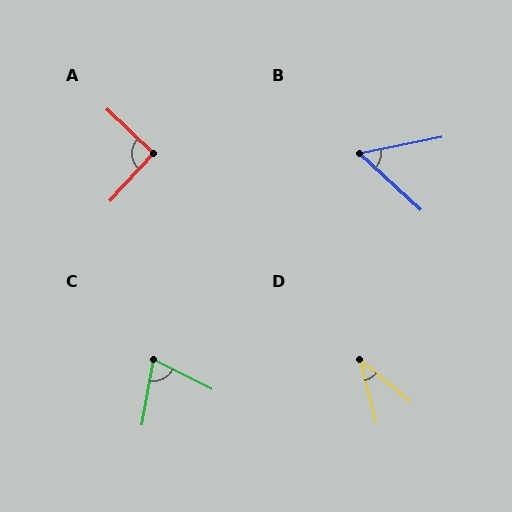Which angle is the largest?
A, at approximately 91 degrees.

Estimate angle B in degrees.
Approximately 54 degrees.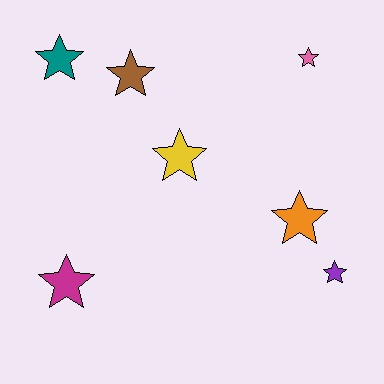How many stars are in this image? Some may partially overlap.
There are 7 stars.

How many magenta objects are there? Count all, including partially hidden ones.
There is 1 magenta object.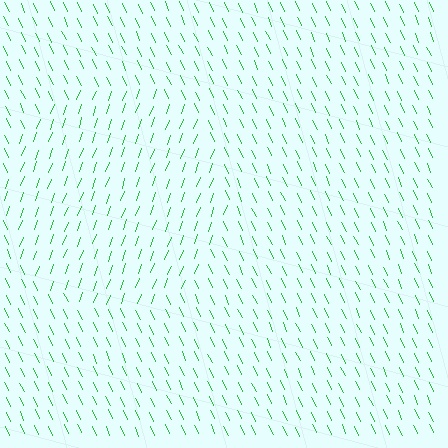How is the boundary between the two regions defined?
The boundary is defined purely by a change in line orientation (approximately 45 degrees difference). All lines are the same color and thickness.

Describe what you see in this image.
The image is filled with small green line segments. A circle region in the image has lines oriented differently from the surrounding lines, creating a visible texture boundary.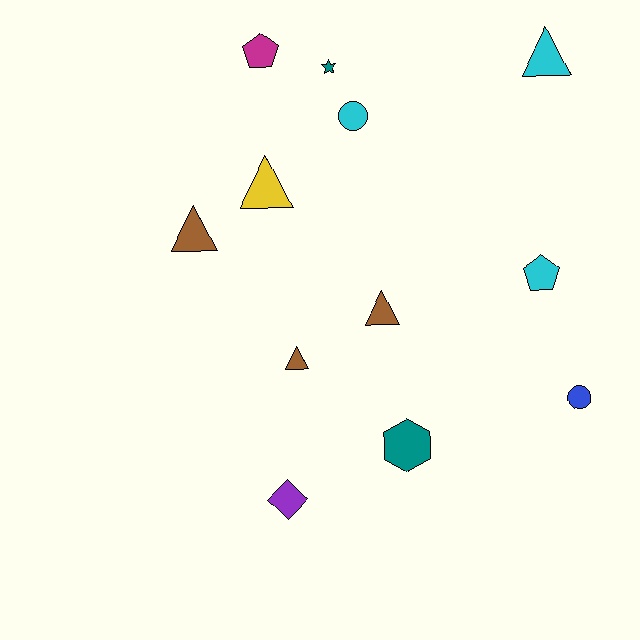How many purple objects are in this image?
There is 1 purple object.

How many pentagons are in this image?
There are 2 pentagons.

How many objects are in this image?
There are 12 objects.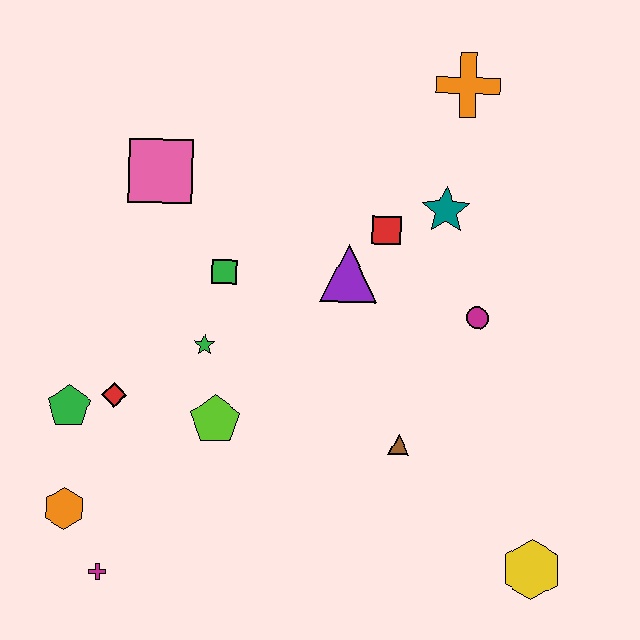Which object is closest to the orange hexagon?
The magenta cross is closest to the orange hexagon.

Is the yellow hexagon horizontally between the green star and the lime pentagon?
No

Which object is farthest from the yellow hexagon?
The pink square is farthest from the yellow hexagon.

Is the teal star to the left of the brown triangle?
No